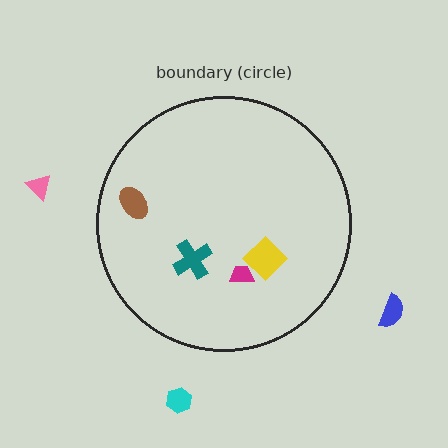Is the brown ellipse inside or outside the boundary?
Inside.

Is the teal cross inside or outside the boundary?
Inside.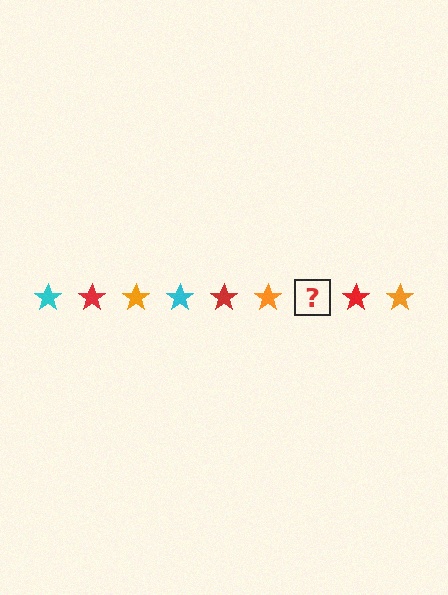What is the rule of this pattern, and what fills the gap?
The rule is that the pattern cycles through cyan, red, orange stars. The gap should be filled with a cyan star.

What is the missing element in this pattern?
The missing element is a cyan star.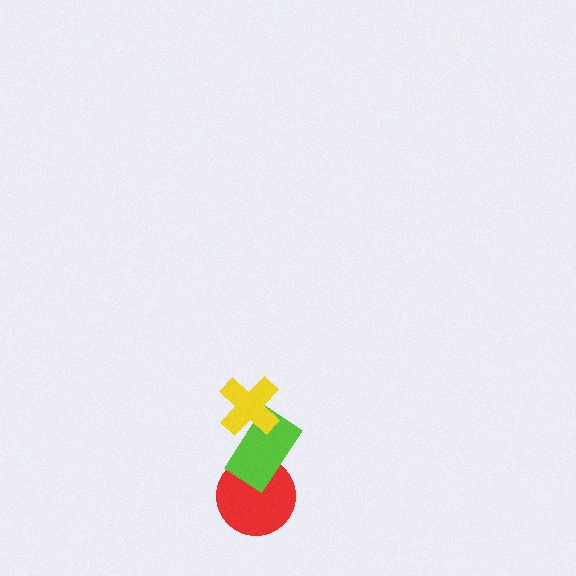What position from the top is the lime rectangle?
The lime rectangle is 2nd from the top.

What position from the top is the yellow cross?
The yellow cross is 1st from the top.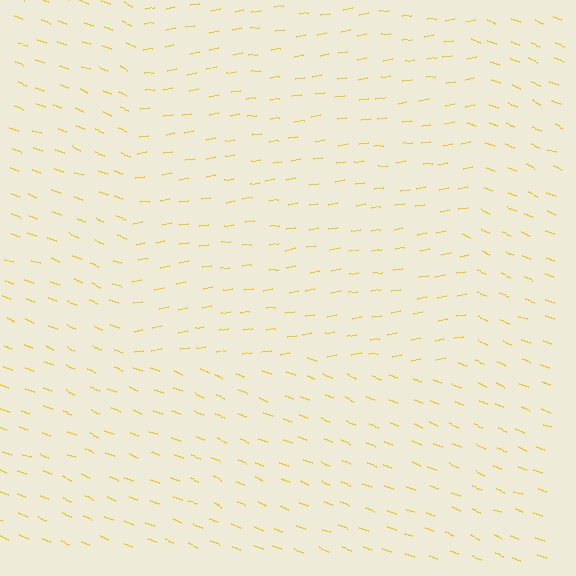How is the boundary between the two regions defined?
The boundary is defined purely by a change in line orientation (approximately 31 degrees difference). All lines are the same color and thickness.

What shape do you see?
I see a rectangle.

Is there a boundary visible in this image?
Yes, there is a texture boundary formed by a change in line orientation.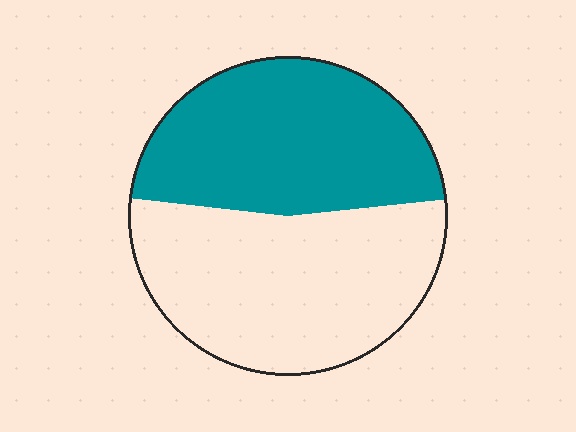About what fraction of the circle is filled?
About one half (1/2).